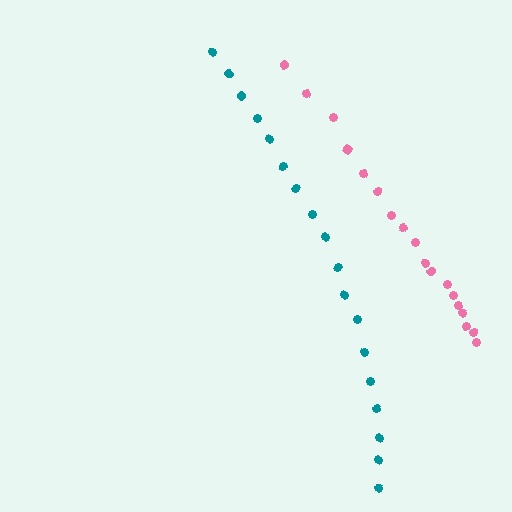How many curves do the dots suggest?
There are 2 distinct paths.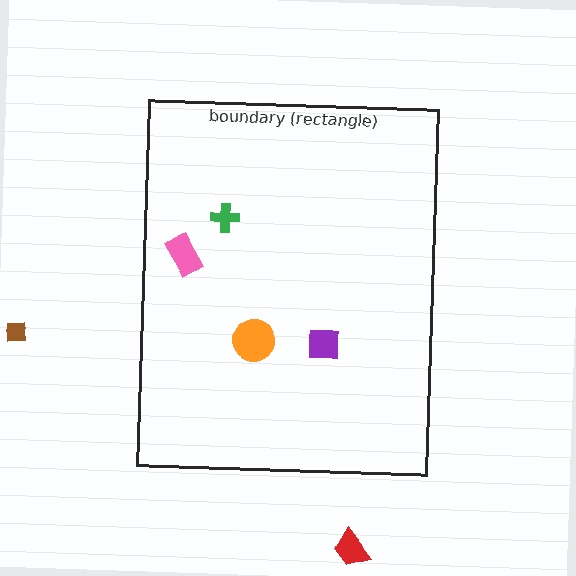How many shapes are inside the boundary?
4 inside, 2 outside.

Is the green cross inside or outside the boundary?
Inside.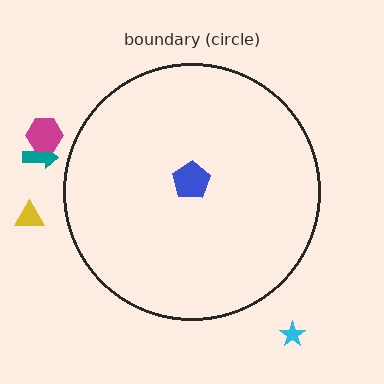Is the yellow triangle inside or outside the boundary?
Outside.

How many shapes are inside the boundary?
1 inside, 4 outside.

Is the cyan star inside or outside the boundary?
Outside.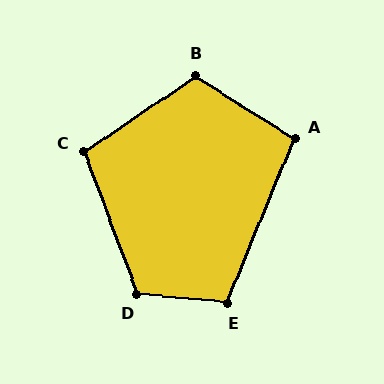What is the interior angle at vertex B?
Approximately 114 degrees (obtuse).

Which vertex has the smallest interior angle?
A, at approximately 100 degrees.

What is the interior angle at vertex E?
Approximately 107 degrees (obtuse).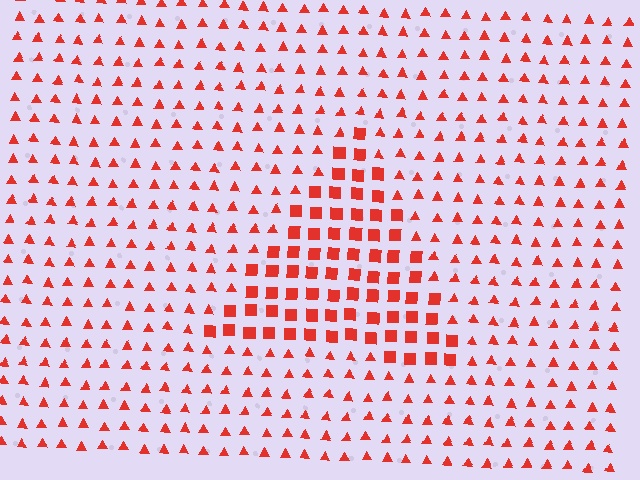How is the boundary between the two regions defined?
The boundary is defined by a change in element shape: squares inside vs. triangles outside. All elements share the same color and spacing.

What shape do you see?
I see a triangle.